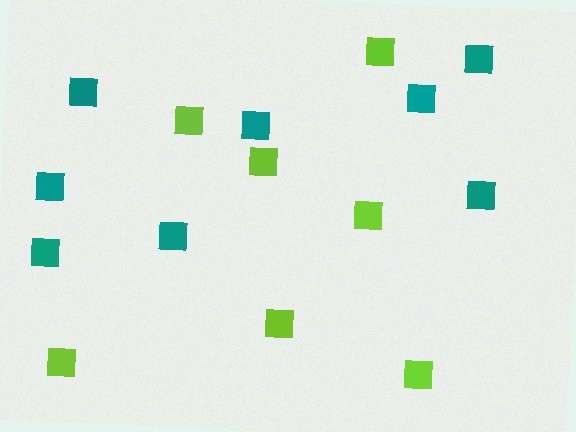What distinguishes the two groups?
There are 2 groups: one group of teal squares (8) and one group of lime squares (7).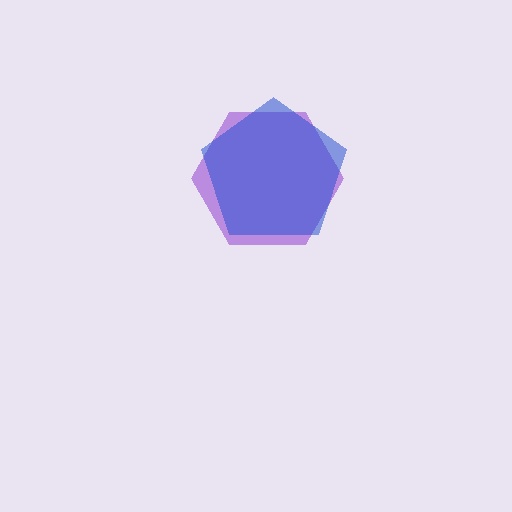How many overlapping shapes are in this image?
There are 2 overlapping shapes in the image.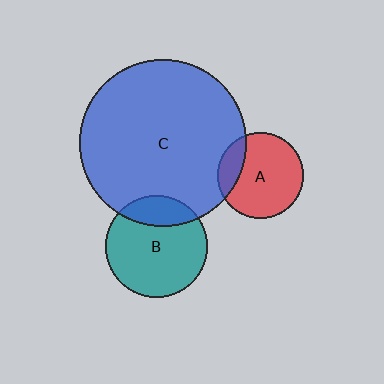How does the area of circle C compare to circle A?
Approximately 3.8 times.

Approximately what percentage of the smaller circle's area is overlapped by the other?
Approximately 20%.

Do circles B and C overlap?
Yes.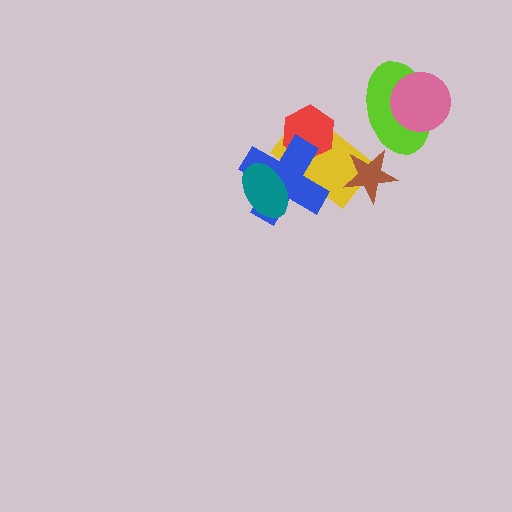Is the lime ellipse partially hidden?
Yes, it is partially covered by another shape.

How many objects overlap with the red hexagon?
2 objects overlap with the red hexagon.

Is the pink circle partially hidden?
No, no other shape covers it.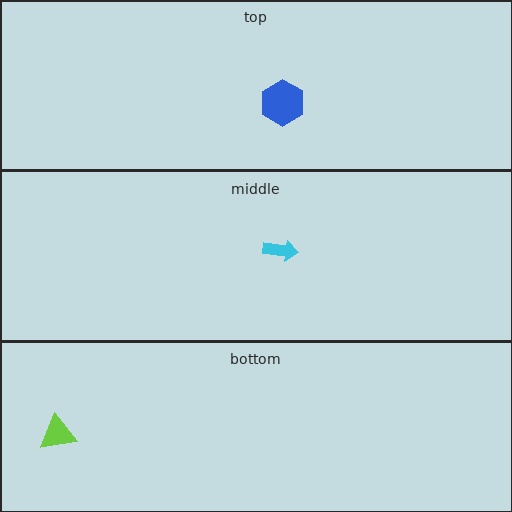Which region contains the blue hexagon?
The top region.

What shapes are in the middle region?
The cyan arrow.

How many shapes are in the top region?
1.